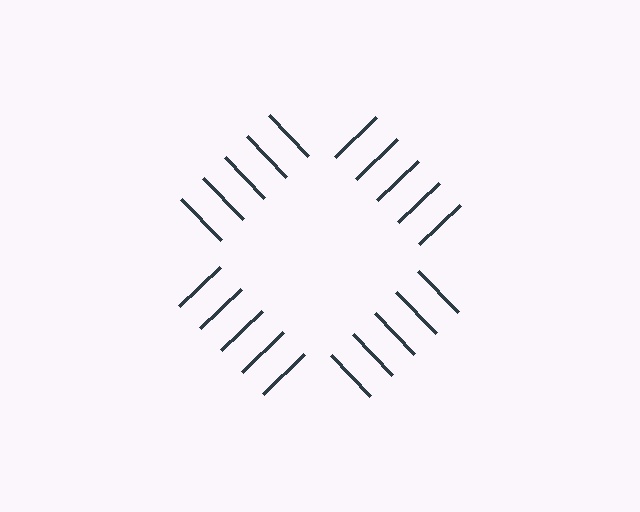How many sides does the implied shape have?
4 sides — the line-ends trace a square.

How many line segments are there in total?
20 — 5 along each of the 4 edges.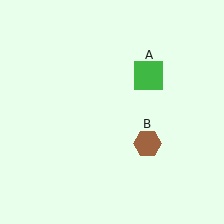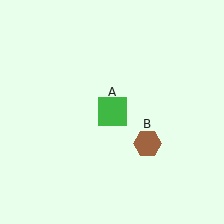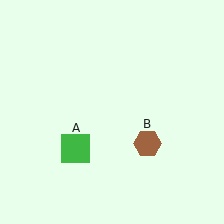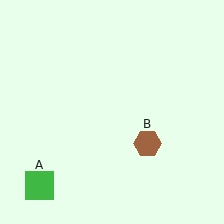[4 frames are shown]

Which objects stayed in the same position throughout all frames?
Brown hexagon (object B) remained stationary.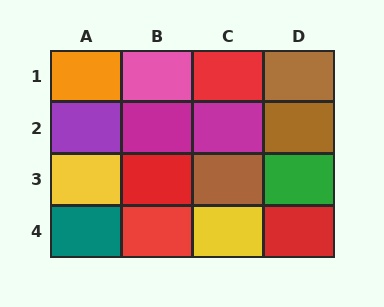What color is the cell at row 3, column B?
Red.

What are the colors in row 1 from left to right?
Orange, pink, red, brown.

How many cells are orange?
1 cell is orange.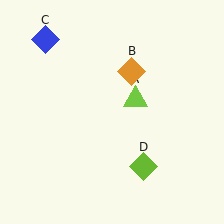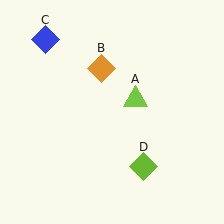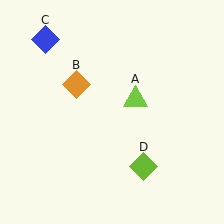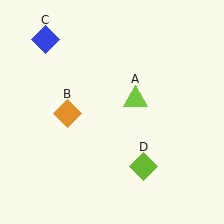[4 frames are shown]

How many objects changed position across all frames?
1 object changed position: orange diamond (object B).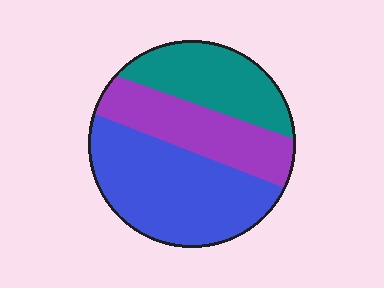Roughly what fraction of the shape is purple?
Purple takes up about one quarter (1/4) of the shape.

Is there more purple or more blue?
Blue.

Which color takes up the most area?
Blue, at roughly 45%.